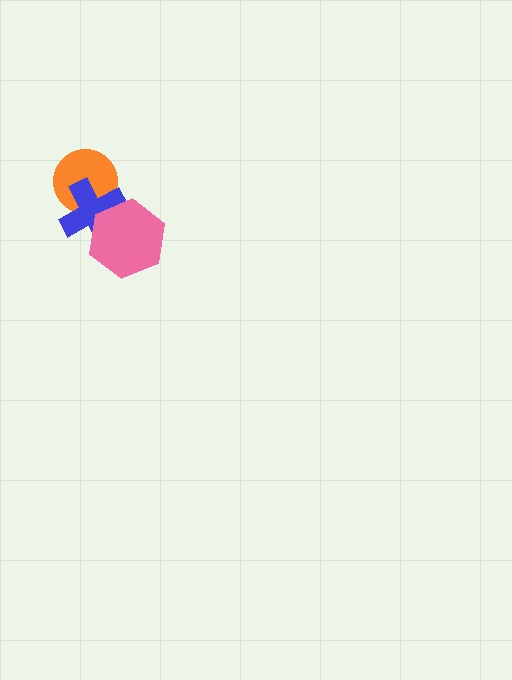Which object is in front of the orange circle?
The blue cross is in front of the orange circle.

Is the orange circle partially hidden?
Yes, it is partially covered by another shape.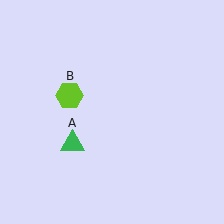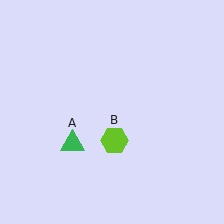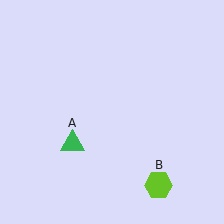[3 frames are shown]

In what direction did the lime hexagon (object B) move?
The lime hexagon (object B) moved down and to the right.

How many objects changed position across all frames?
1 object changed position: lime hexagon (object B).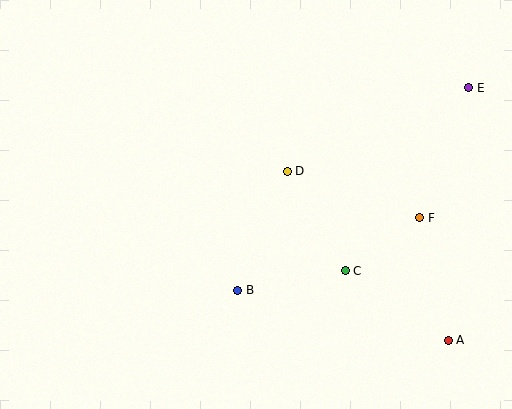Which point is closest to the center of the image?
Point D at (287, 171) is closest to the center.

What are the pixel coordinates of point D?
Point D is at (287, 171).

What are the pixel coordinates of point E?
Point E is at (468, 88).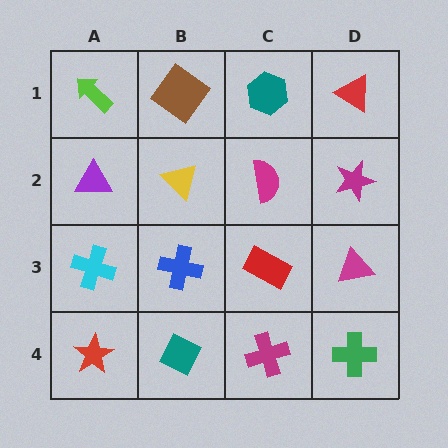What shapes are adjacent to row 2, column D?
A red triangle (row 1, column D), a magenta triangle (row 3, column D), a magenta semicircle (row 2, column C).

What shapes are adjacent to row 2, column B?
A brown diamond (row 1, column B), a blue cross (row 3, column B), a purple triangle (row 2, column A), a magenta semicircle (row 2, column C).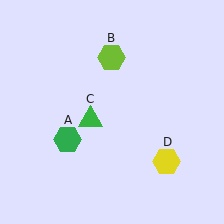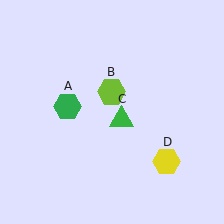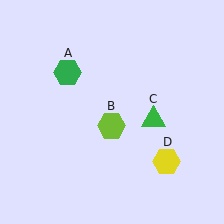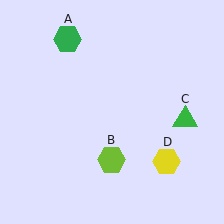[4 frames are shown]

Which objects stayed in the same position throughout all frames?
Yellow hexagon (object D) remained stationary.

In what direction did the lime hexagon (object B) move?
The lime hexagon (object B) moved down.